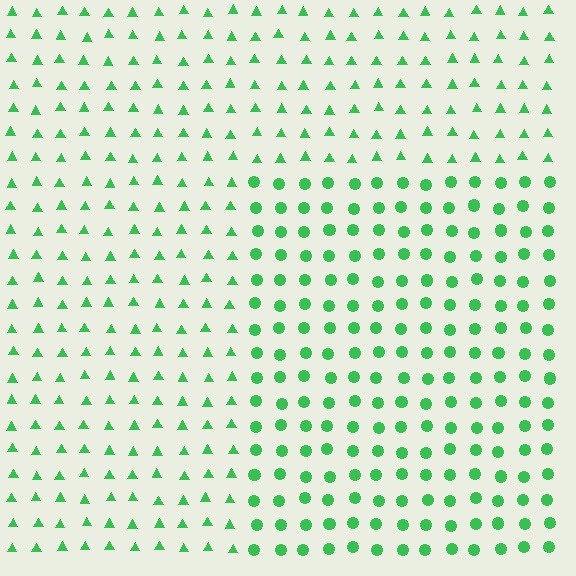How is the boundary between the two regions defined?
The boundary is defined by a change in element shape: circles inside vs. triangles outside. All elements share the same color and spacing.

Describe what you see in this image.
The image is filled with small green elements arranged in a uniform grid. A rectangle-shaped region contains circles, while the surrounding area contains triangles. The boundary is defined purely by the change in element shape.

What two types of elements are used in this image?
The image uses circles inside the rectangle region and triangles outside it.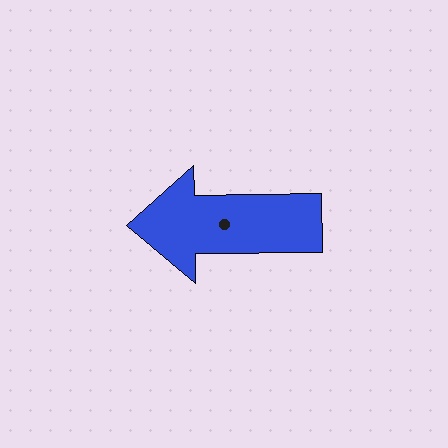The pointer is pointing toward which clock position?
Roughly 9 o'clock.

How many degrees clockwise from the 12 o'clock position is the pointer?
Approximately 269 degrees.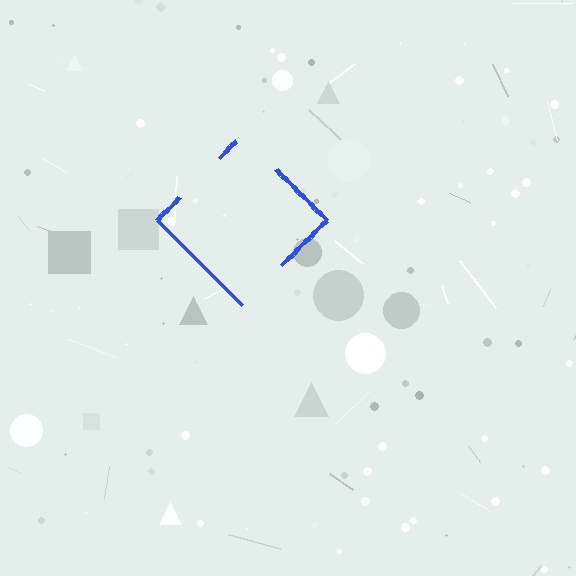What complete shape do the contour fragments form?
The contour fragments form a diamond.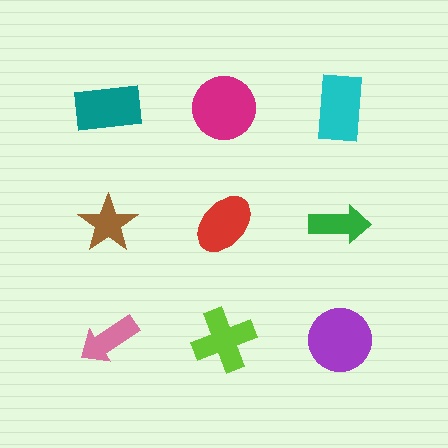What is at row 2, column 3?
A green arrow.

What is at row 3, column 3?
A purple circle.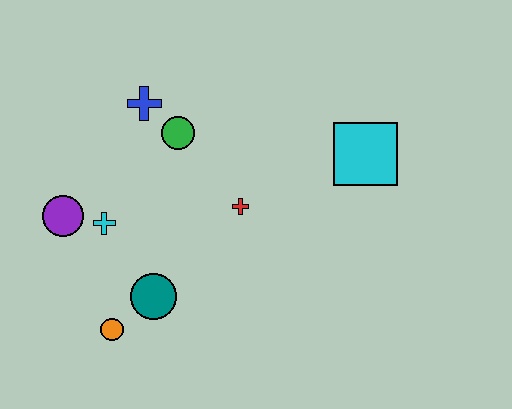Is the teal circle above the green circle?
No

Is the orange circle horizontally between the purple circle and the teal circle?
Yes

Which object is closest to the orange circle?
The teal circle is closest to the orange circle.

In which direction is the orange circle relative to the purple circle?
The orange circle is below the purple circle.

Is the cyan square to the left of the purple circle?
No